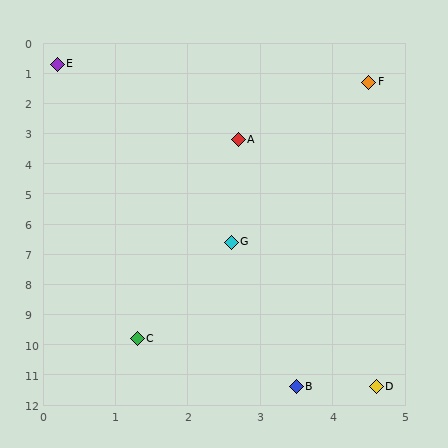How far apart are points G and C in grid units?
Points G and C are about 3.5 grid units apart.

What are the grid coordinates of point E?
Point E is at approximately (0.2, 0.7).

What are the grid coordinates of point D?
Point D is at approximately (4.6, 11.4).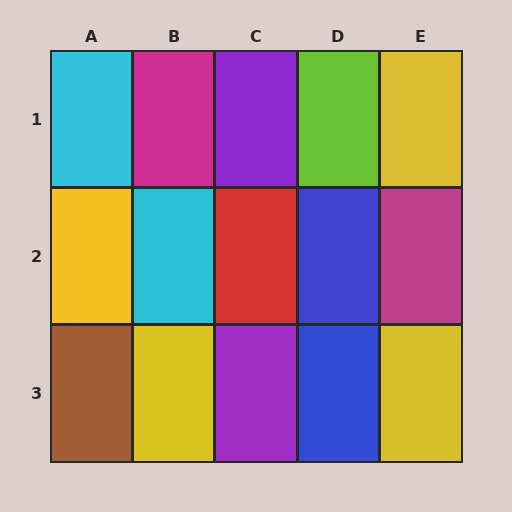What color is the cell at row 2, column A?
Yellow.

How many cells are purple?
2 cells are purple.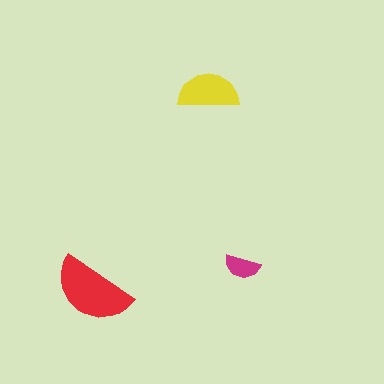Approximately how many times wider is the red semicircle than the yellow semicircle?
About 1.5 times wider.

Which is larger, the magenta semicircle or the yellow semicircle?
The yellow one.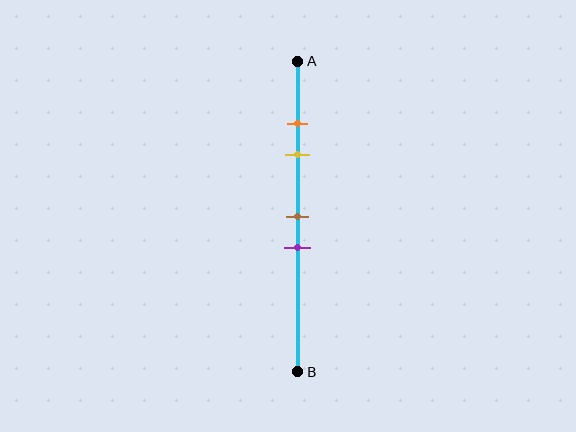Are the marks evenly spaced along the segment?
No, the marks are not evenly spaced.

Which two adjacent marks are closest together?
The orange and yellow marks are the closest adjacent pair.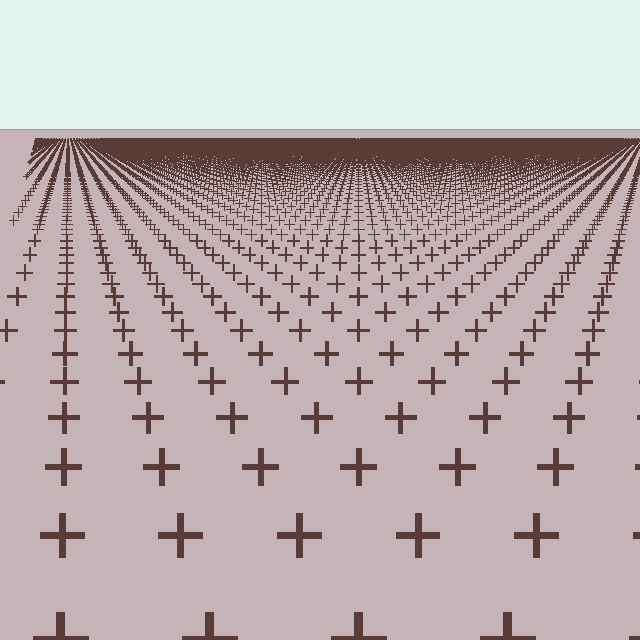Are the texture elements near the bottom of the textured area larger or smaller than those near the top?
Larger. Near the bottom, elements are closer to the viewer and appear at a bigger on-screen size.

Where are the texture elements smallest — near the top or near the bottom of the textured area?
Near the top.